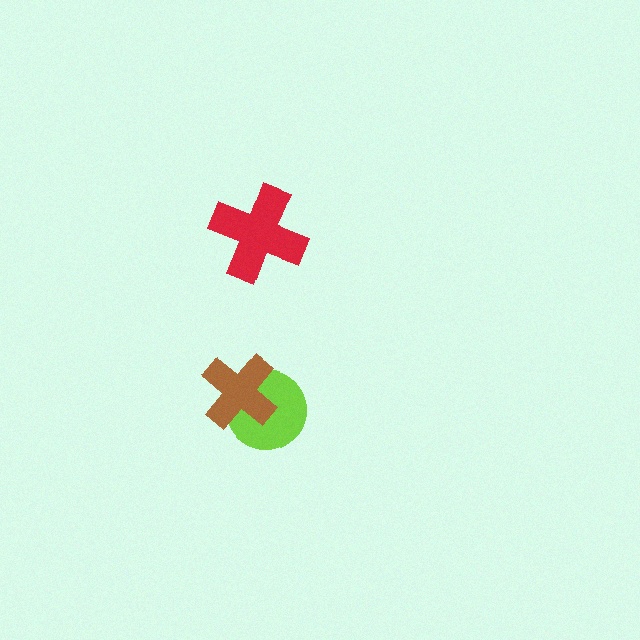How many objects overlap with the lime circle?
1 object overlaps with the lime circle.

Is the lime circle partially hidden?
Yes, it is partially covered by another shape.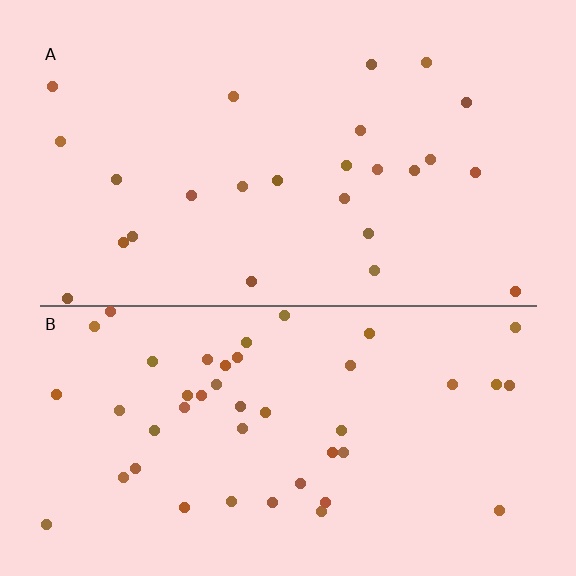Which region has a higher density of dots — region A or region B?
B (the bottom).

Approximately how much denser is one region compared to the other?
Approximately 1.8× — region B over region A.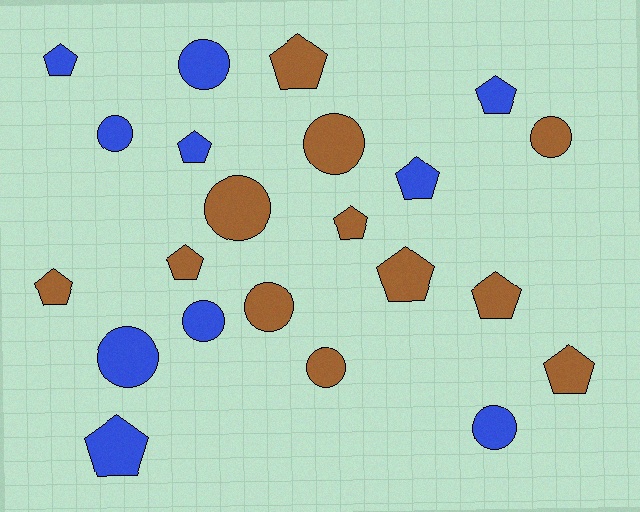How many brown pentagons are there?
There are 7 brown pentagons.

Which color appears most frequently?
Brown, with 12 objects.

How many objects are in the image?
There are 22 objects.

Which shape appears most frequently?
Pentagon, with 12 objects.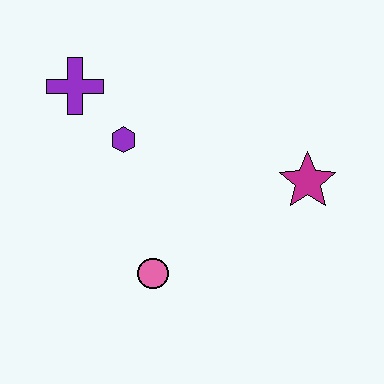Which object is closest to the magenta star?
The pink circle is closest to the magenta star.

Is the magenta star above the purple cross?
No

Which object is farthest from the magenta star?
The purple cross is farthest from the magenta star.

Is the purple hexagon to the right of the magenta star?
No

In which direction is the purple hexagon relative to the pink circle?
The purple hexagon is above the pink circle.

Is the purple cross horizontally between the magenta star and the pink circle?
No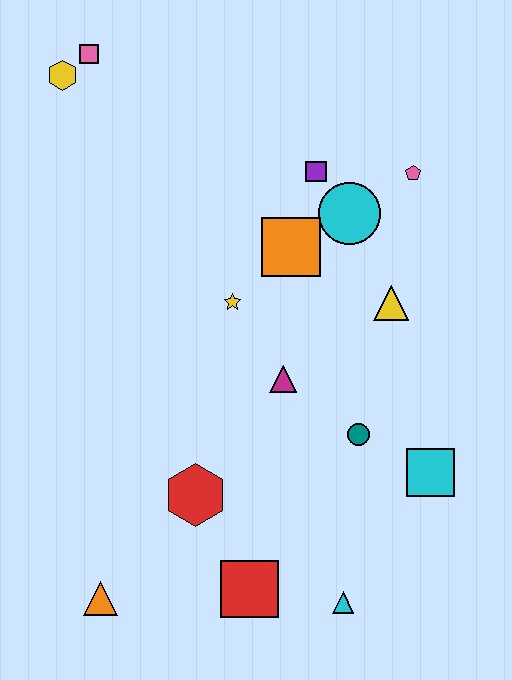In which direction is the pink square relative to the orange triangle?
The pink square is above the orange triangle.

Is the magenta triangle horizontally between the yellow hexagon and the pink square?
No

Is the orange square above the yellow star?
Yes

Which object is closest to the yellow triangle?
The cyan circle is closest to the yellow triangle.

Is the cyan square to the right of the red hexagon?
Yes